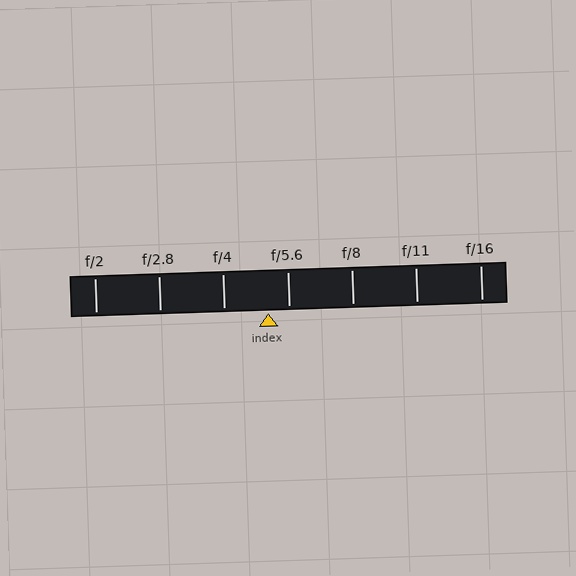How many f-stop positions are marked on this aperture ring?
There are 7 f-stop positions marked.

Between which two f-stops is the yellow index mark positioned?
The index mark is between f/4 and f/5.6.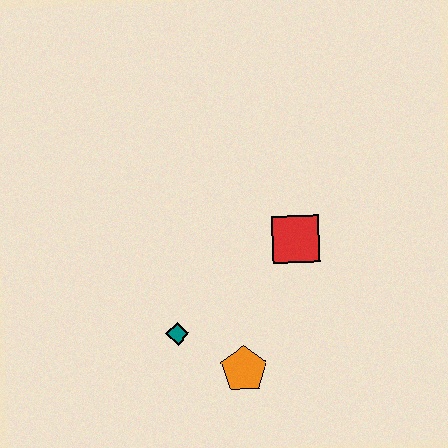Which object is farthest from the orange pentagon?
The red square is farthest from the orange pentagon.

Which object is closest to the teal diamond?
The orange pentagon is closest to the teal diamond.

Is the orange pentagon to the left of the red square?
Yes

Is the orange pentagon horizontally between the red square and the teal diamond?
Yes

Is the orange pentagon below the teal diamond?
Yes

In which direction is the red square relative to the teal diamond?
The red square is to the right of the teal diamond.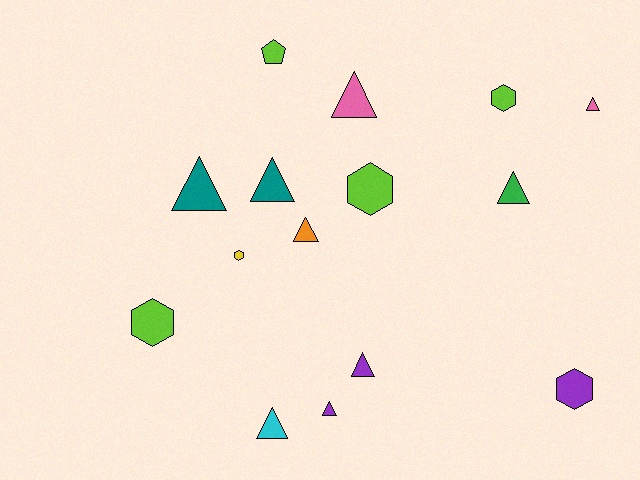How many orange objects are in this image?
There is 1 orange object.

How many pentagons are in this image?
There is 1 pentagon.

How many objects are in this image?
There are 15 objects.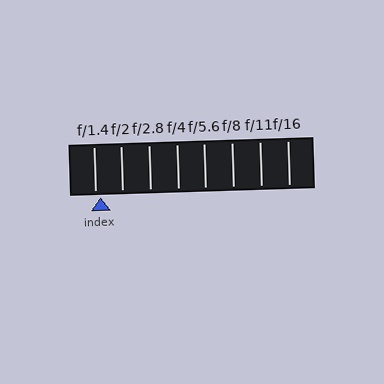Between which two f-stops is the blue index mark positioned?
The index mark is between f/1.4 and f/2.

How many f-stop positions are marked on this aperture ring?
There are 8 f-stop positions marked.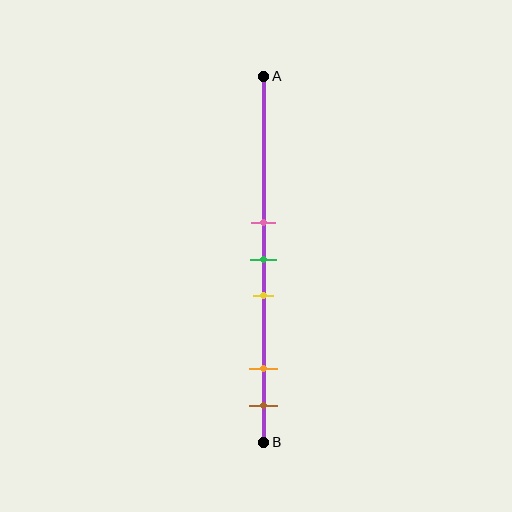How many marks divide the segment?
There are 5 marks dividing the segment.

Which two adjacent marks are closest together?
The pink and green marks are the closest adjacent pair.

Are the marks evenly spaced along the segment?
No, the marks are not evenly spaced.